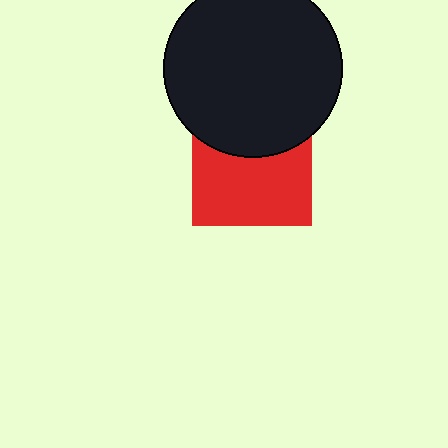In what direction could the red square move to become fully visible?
The red square could move down. That would shift it out from behind the black circle entirely.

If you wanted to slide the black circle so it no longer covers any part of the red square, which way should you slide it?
Slide it up — that is the most direct way to separate the two shapes.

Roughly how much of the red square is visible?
About half of it is visible (roughly 62%).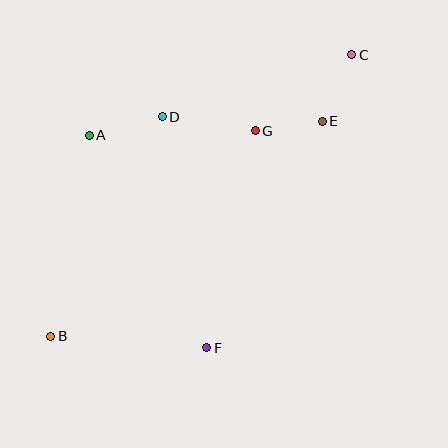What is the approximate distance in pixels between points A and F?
The distance between A and F is approximately 243 pixels.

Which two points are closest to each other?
Points E and G are closest to each other.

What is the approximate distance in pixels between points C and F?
The distance between C and F is approximately 326 pixels.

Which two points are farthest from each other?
Points B and C are farthest from each other.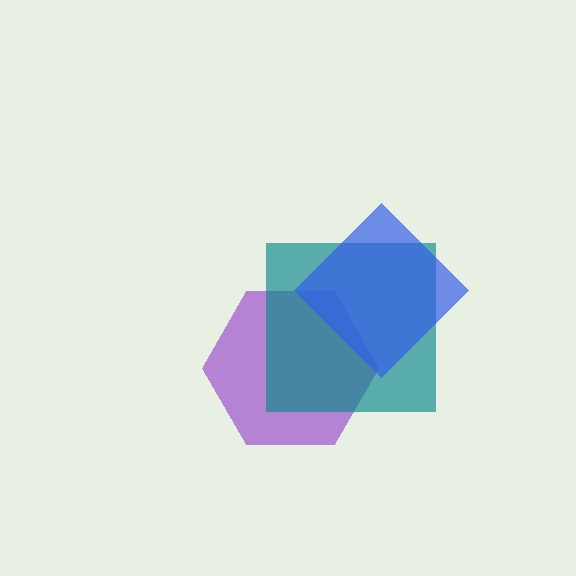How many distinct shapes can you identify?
There are 3 distinct shapes: a purple hexagon, a teal square, a blue diamond.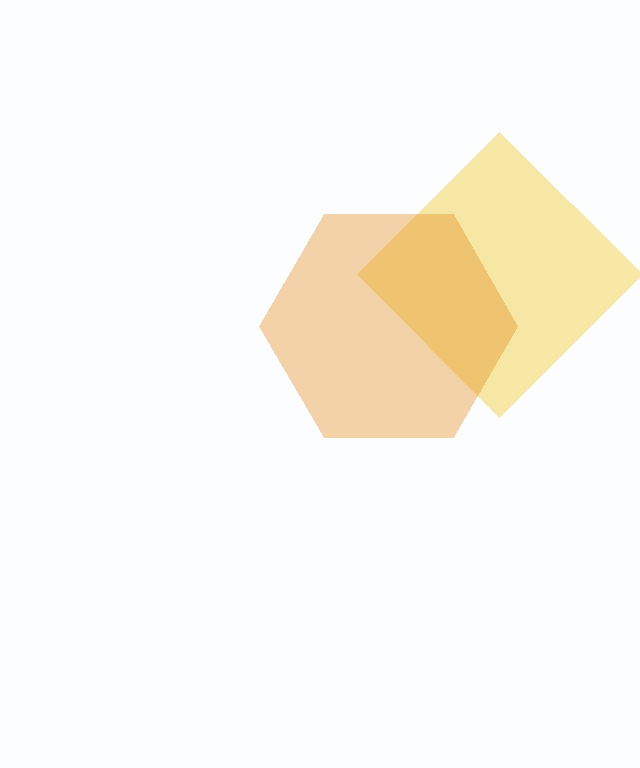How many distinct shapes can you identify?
There are 2 distinct shapes: a yellow diamond, an orange hexagon.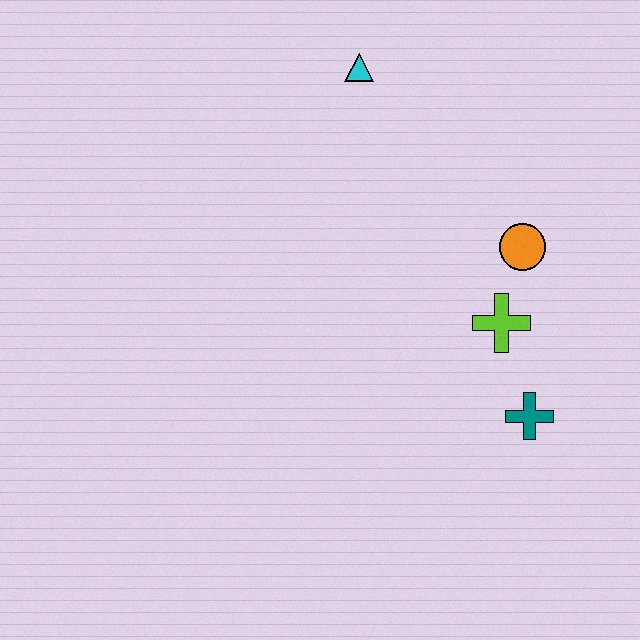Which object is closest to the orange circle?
The lime cross is closest to the orange circle.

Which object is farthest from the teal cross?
The cyan triangle is farthest from the teal cross.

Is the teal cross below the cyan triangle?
Yes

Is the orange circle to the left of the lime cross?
No